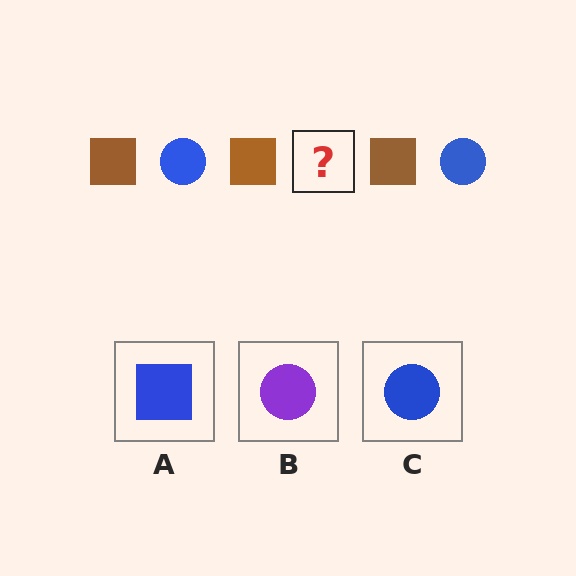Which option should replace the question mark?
Option C.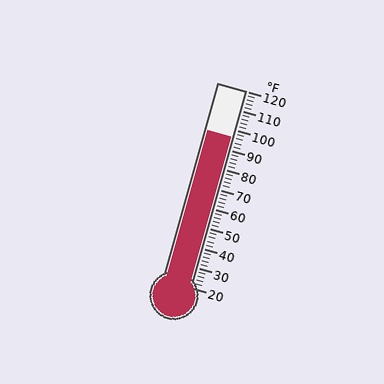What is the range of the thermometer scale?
The thermometer scale ranges from 20°F to 120°F.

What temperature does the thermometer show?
The thermometer shows approximately 96°F.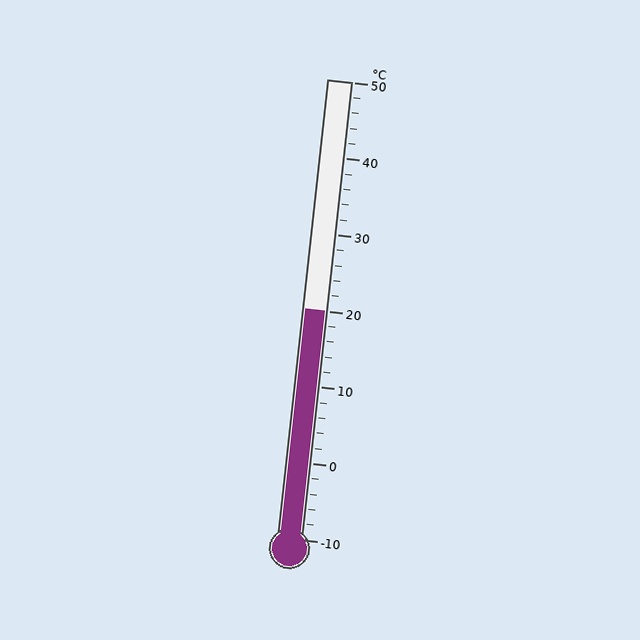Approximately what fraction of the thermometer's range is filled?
The thermometer is filled to approximately 50% of its range.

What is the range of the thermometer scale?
The thermometer scale ranges from -10°C to 50°C.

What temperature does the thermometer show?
The thermometer shows approximately 20°C.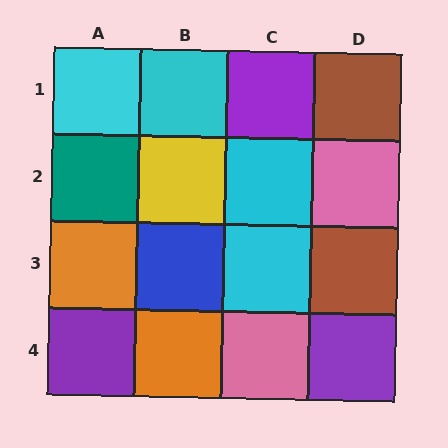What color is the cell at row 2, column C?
Cyan.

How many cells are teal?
1 cell is teal.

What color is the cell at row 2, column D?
Pink.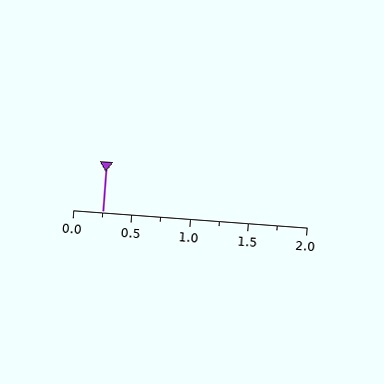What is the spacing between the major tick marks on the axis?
The major ticks are spaced 0.5 apart.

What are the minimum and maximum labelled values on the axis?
The axis runs from 0.0 to 2.0.